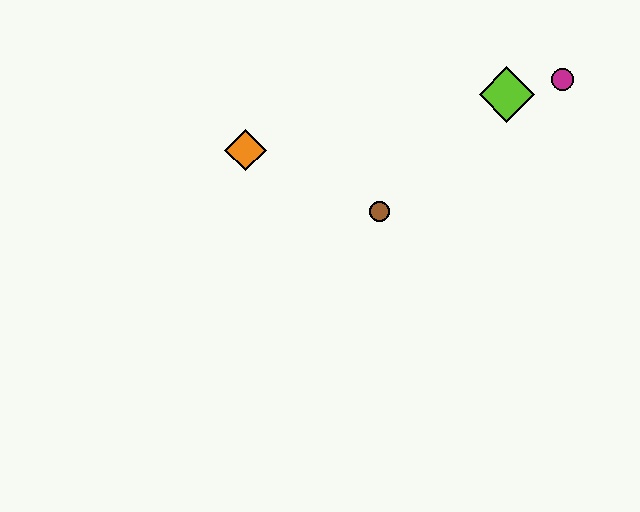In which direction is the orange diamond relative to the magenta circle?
The orange diamond is to the left of the magenta circle.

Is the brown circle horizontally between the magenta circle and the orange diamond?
Yes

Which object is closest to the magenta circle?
The lime diamond is closest to the magenta circle.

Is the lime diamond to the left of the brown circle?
No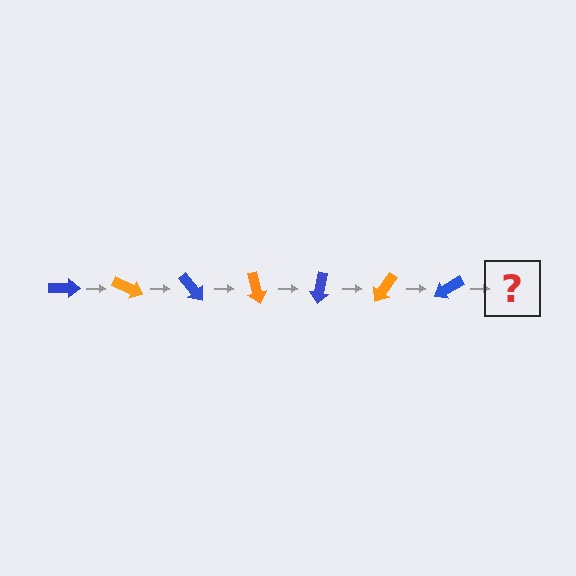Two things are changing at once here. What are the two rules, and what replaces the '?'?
The two rules are that it rotates 25 degrees each step and the color cycles through blue and orange. The '?' should be an orange arrow, rotated 175 degrees from the start.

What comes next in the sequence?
The next element should be an orange arrow, rotated 175 degrees from the start.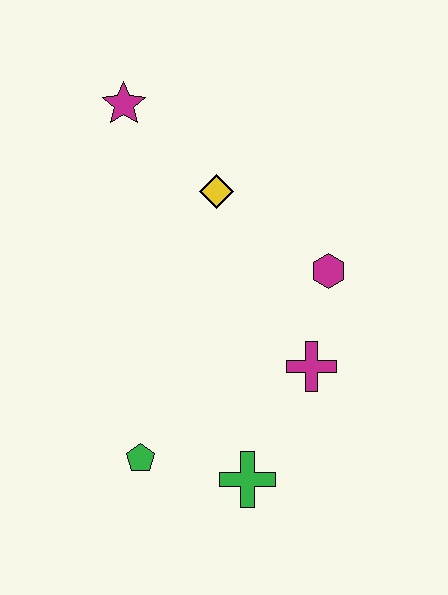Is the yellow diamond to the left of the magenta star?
No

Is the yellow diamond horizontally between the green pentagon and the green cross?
Yes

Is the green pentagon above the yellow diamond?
No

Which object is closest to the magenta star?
The yellow diamond is closest to the magenta star.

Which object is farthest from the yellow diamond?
The green cross is farthest from the yellow diamond.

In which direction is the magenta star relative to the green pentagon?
The magenta star is above the green pentagon.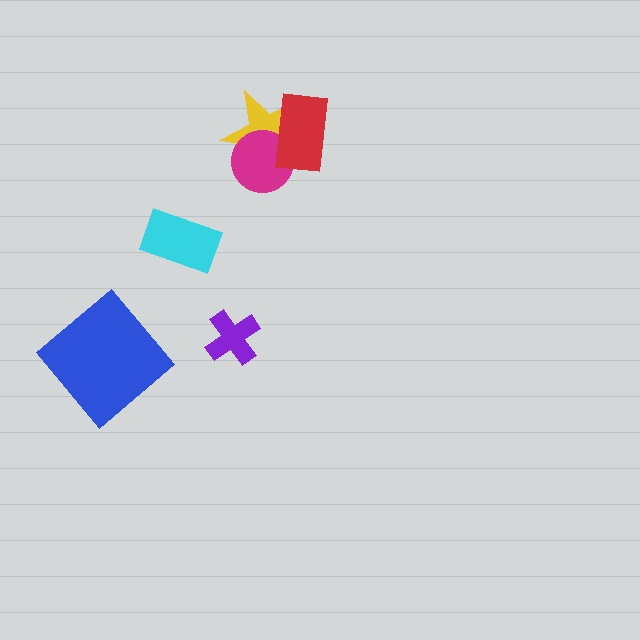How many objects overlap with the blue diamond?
0 objects overlap with the blue diamond.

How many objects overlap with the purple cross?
0 objects overlap with the purple cross.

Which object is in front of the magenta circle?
The red rectangle is in front of the magenta circle.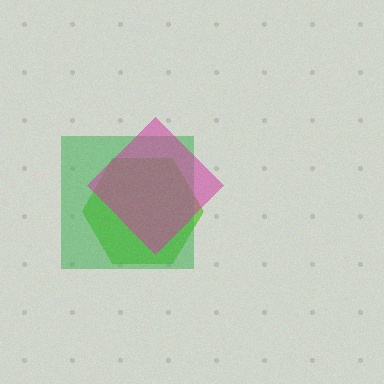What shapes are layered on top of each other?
The layered shapes are: a lime hexagon, a green square, a magenta diamond.